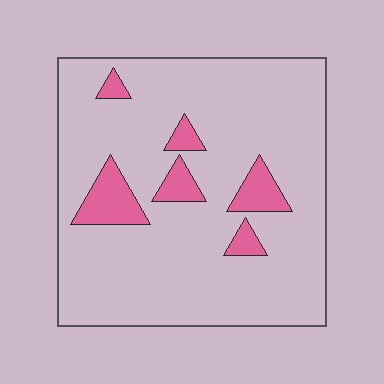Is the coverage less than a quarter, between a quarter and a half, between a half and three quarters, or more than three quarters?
Less than a quarter.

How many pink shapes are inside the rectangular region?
6.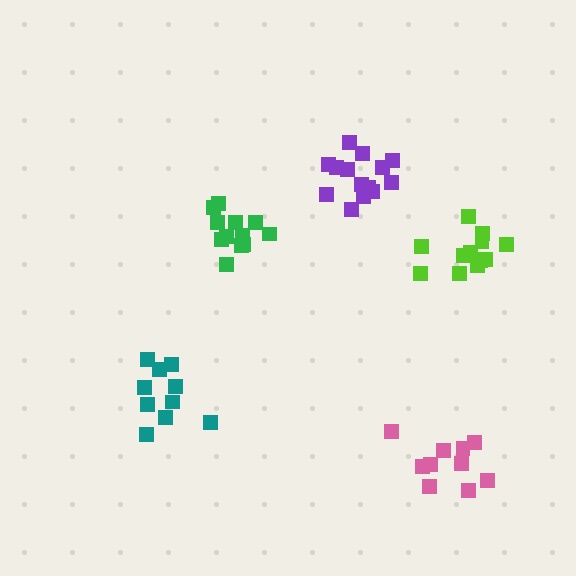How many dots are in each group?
Group 1: 10 dots, Group 2: 12 dots, Group 3: 10 dots, Group 4: 12 dots, Group 5: 14 dots (58 total).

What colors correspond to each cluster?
The clusters are colored: teal, green, pink, lime, purple.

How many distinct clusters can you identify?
There are 5 distinct clusters.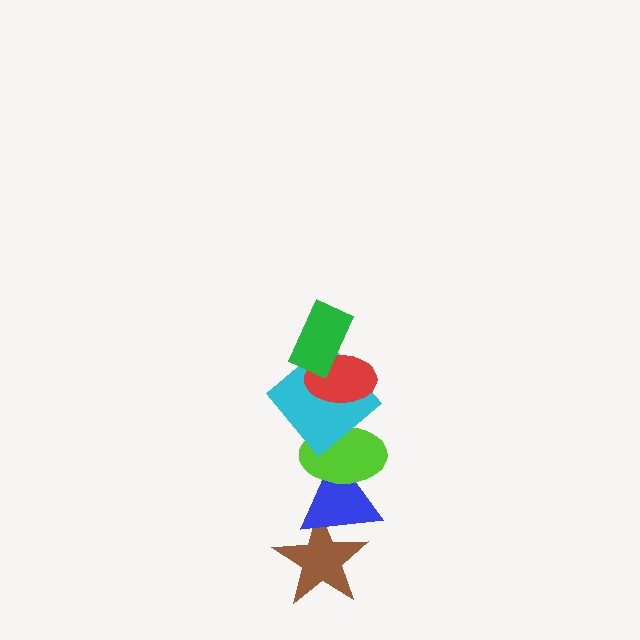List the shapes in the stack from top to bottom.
From top to bottom: the green rectangle, the red ellipse, the cyan diamond, the lime ellipse, the blue triangle, the brown star.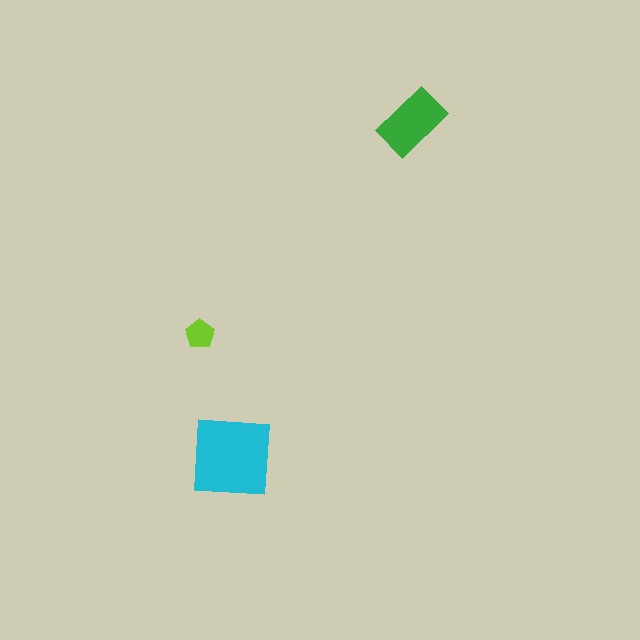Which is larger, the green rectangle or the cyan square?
The cyan square.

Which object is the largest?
The cyan square.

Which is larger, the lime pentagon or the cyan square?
The cyan square.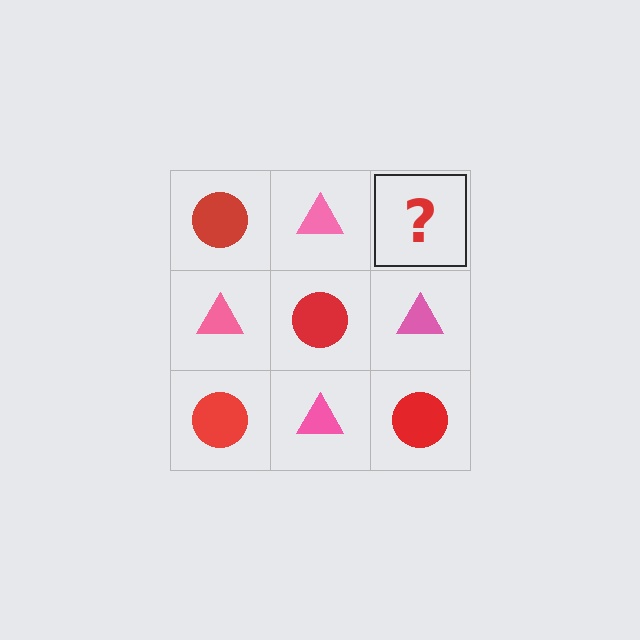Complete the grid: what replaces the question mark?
The question mark should be replaced with a red circle.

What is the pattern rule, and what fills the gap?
The rule is that it alternates red circle and pink triangle in a checkerboard pattern. The gap should be filled with a red circle.